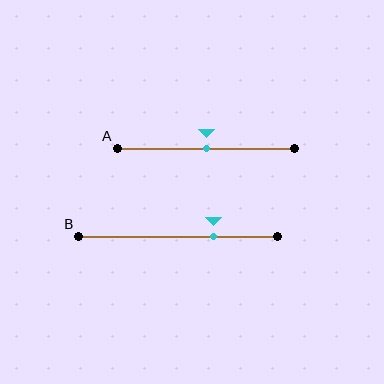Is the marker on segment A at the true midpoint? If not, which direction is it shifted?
Yes, the marker on segment A is at the true midpoint.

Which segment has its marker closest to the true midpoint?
Segment A has its marker closest to the true midpoint.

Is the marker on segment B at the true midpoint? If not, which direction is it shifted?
No, the marker on segment B is shifted to the right by about 18% of the segment length.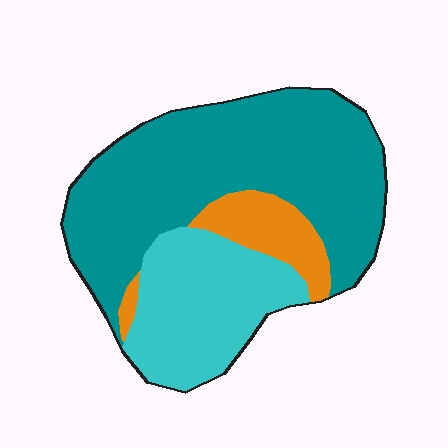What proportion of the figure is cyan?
Cyan covers around 30% of the figure.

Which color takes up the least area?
Orange, at roughly 10%.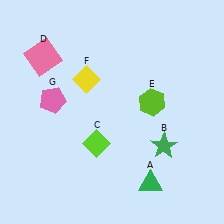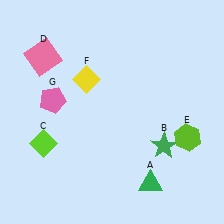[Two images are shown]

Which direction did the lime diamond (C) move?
The lime diamond (C) moved left.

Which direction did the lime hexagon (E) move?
The lime hexagon (E) moved right.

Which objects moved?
The objects that moved are: the lime diamond (C), the lime hexagon (E).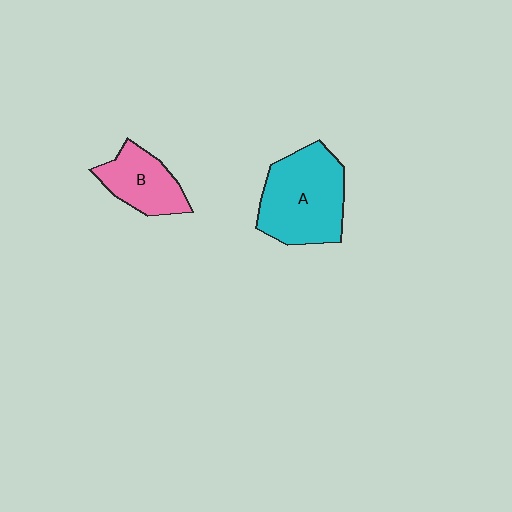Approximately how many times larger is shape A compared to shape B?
Approximately 1.7 times.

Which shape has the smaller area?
Shape B (pink).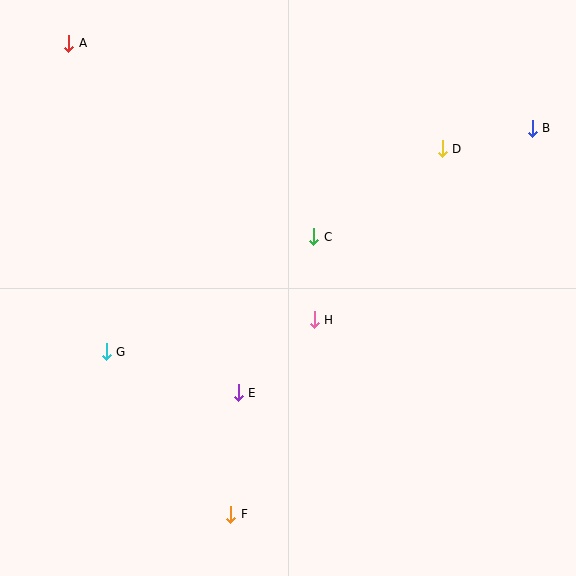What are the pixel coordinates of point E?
Point E is at (238, 393).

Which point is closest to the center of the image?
Point H at (314, 320) is closest to the center.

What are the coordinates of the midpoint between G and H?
The midpoint between G and H is at (210, 336).